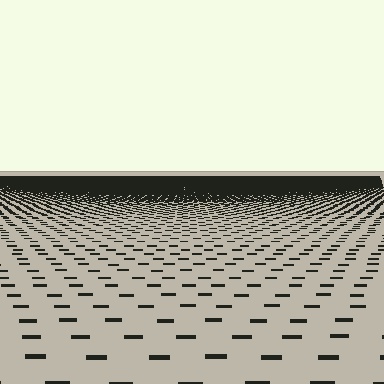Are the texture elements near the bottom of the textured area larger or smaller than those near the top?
Larger. Near the bottom, elements are closer to the viewer and appear at a bigger on-screen size.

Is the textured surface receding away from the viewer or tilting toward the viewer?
The surface is receding away from the viewer. Texture elements get smaller and denser toward the top.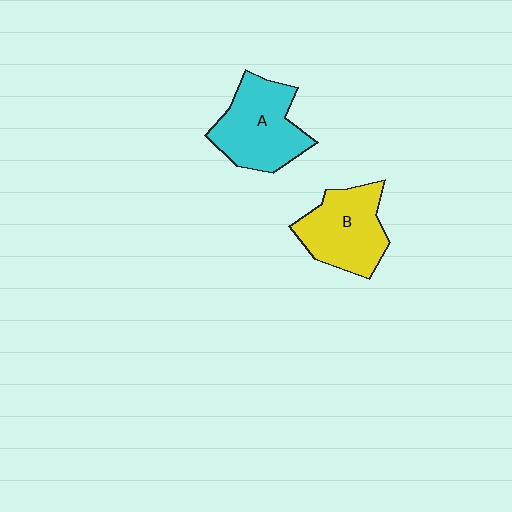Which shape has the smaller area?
Shape B (yellow).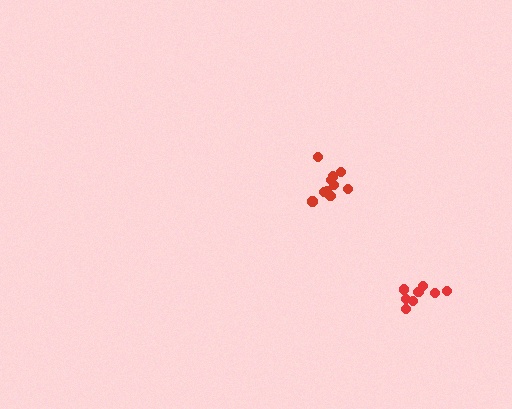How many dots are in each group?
Group 1: 8 dots, Group 2: 10 dots (18 total).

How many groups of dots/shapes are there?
There are 2 groups.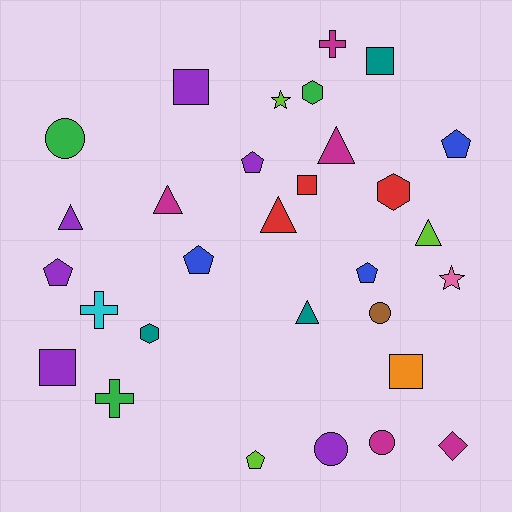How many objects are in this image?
There are 30 objects.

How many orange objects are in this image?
There is 1 orange object.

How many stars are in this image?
There are 2 stars.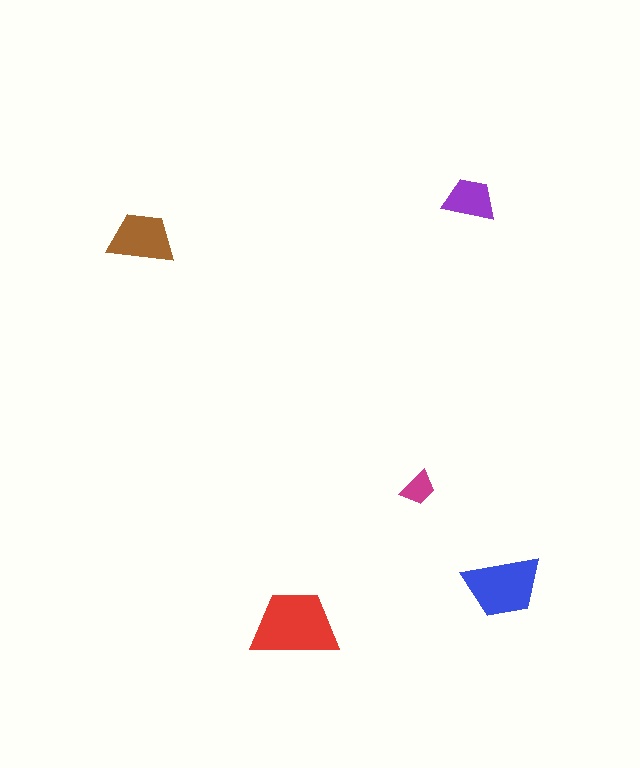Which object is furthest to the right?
The blue trapezoid is rightmost.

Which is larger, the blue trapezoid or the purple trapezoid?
The blue one.